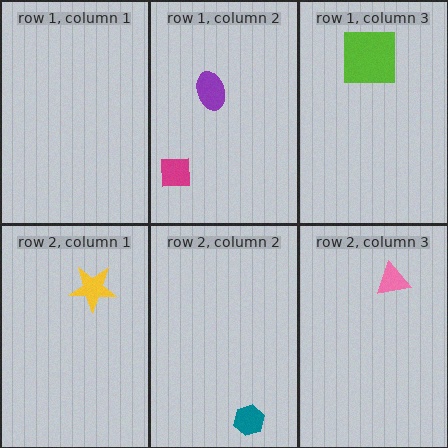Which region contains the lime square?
The row 1, column 3 region.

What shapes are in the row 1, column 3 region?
The lime square.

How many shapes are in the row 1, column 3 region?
1.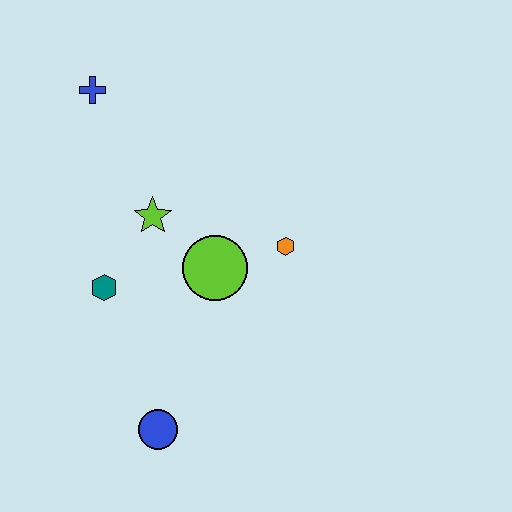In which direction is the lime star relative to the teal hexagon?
The lime star is above the teal hexagon.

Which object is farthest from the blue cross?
The blue circle is farthest from the blue cross.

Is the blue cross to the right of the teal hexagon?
No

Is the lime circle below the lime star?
Yes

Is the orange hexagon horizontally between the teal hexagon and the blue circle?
No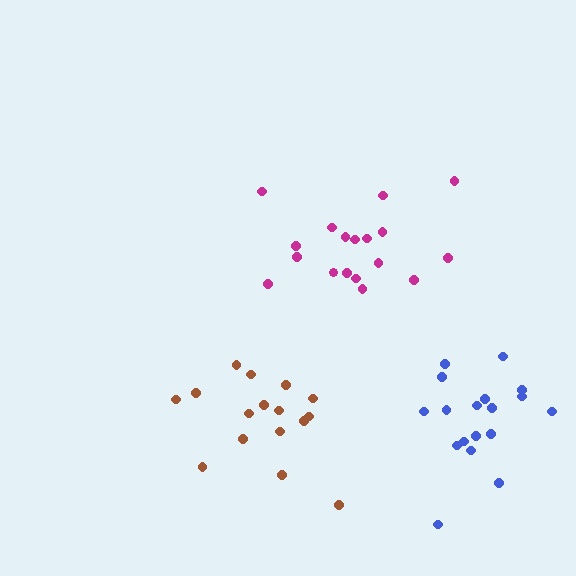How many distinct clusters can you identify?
There are 3 distinct clusters.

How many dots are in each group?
Group 1: 18 dots, Group 2: 16 dots, Group 3: 18 dots (52 total).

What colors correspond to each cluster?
The clusters are colored: magenta, brown, blue.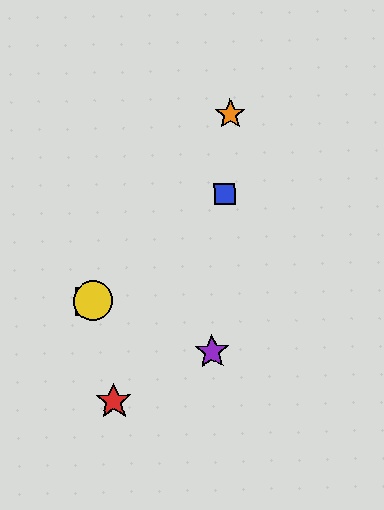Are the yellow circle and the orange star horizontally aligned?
No, the yellow circle is at y≈301 and the orange star is at y≈114.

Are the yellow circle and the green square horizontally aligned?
Yes, both are at y≈301.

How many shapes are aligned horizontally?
2 shapes (the green square, the yellow circle) are aligned horizontally.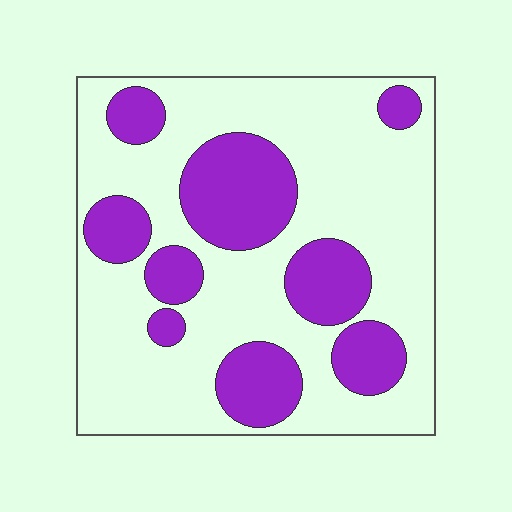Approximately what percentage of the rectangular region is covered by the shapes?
Approximately 30%.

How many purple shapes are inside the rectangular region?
9.